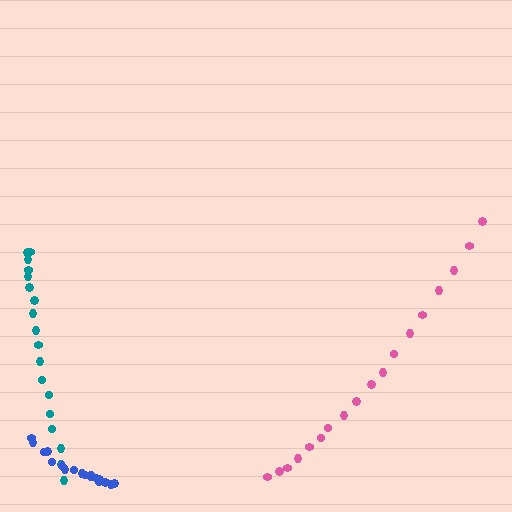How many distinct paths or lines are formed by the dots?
There are 3 distinct paths.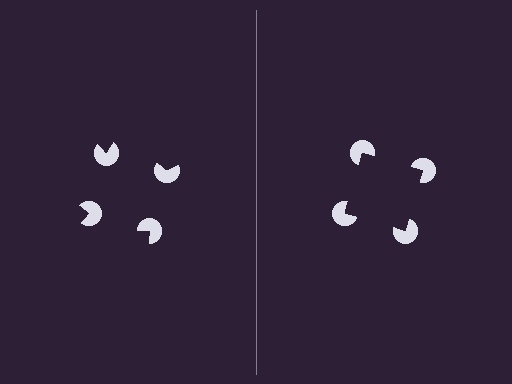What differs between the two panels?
The pac-man discs are positioned identically on both sides; only the wedge orientations differ. On the right they align to a square; on the left they are misaligned.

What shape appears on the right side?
An illusory square.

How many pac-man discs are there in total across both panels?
8 — 4 on each side.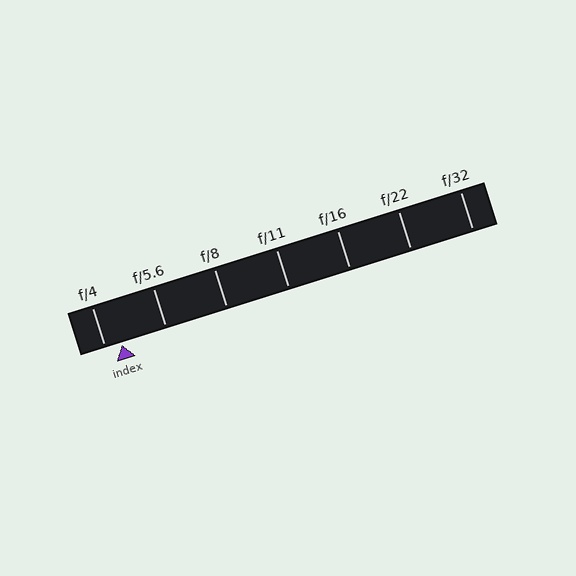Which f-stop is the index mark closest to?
The index mark is closest to f/4.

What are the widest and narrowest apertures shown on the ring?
The widest aperture shown is f/4 and the narrowest is f/32.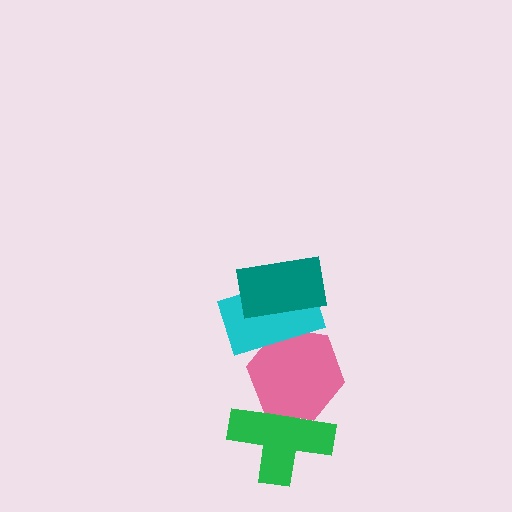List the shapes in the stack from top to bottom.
From top to bottom: the teal rectangle, the cyan rectangle, the pink hexagon, the green cross.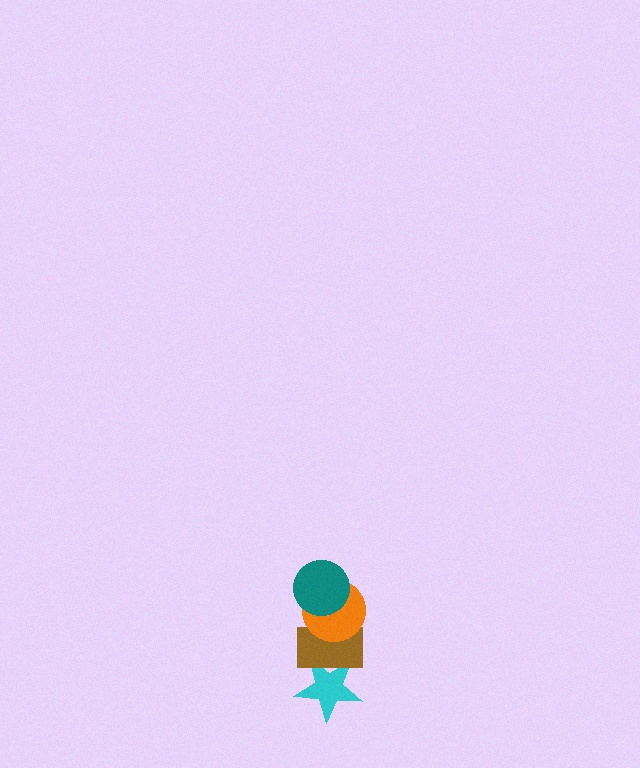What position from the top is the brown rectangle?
The brown rectangle is 3rd from the top.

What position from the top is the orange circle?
The orange circle is 2nd from the top.